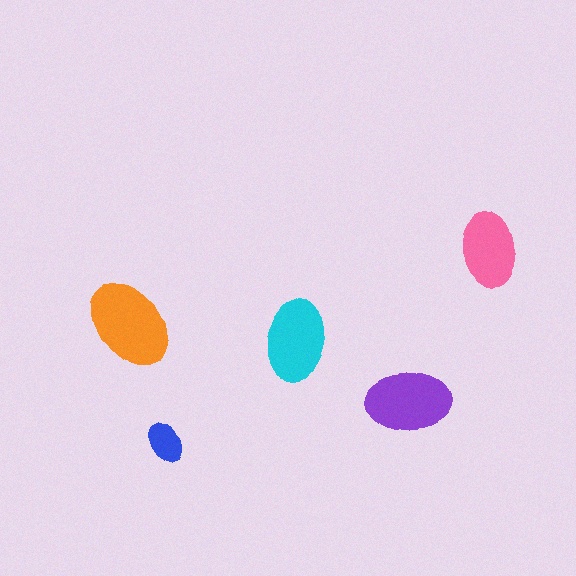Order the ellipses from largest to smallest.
the orange one, the purple one, the cyan one, the pink one, the blue one.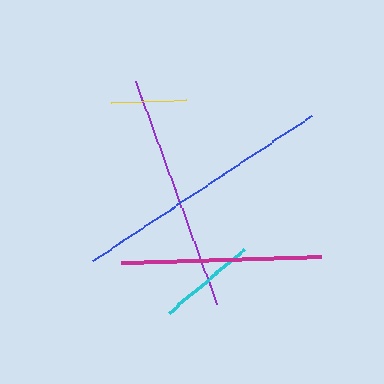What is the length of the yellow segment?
The yellow segment is approximately 75 pixels long.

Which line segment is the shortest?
The yellow line is the shortest at approximately 75 pixels.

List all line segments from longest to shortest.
From longest to shortest: blue, purple, magenta, cyan, yellow.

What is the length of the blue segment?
The blue segment is approximately 262 pixels long.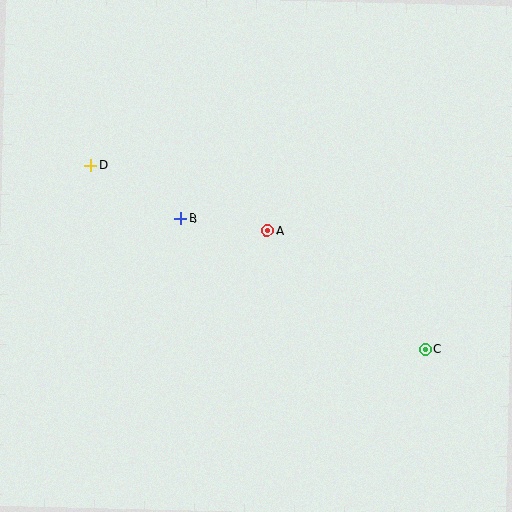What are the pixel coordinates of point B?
Point B is at (181, 219).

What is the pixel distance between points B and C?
The distance between B and C is 277 pixels.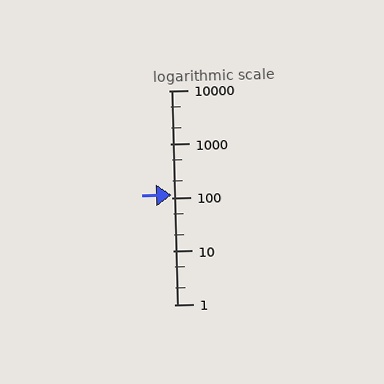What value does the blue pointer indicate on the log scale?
The pointer indicates approximately 110.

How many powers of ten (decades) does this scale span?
The scale spans 4 decades, from 1 to 10000.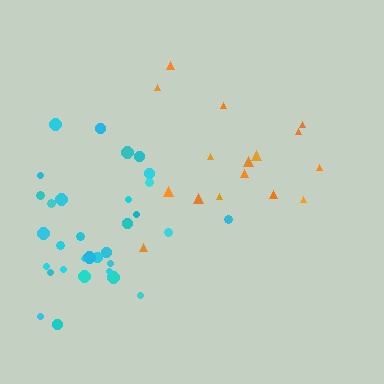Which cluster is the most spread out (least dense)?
Orange.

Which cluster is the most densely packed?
Cyan.